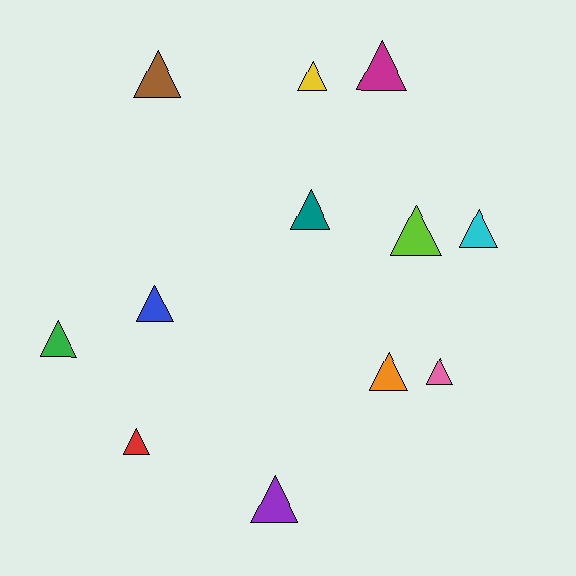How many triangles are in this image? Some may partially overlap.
There are 12 triangles.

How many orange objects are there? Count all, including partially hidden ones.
There is 1 orange object.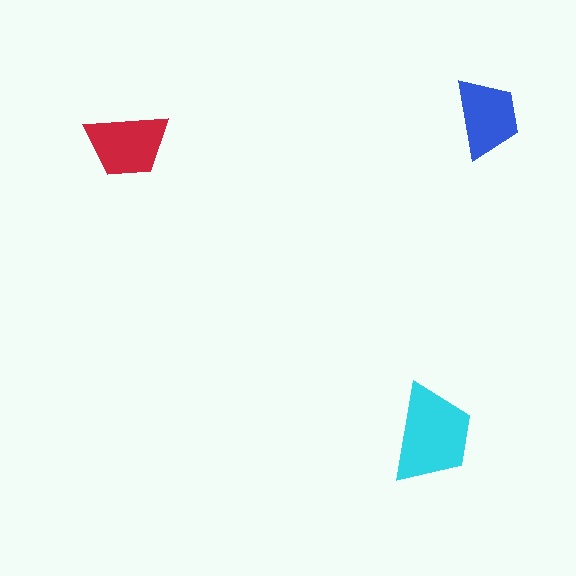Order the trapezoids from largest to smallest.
the cyan one, the red one, the blue one.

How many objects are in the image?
There are 3 objects in the image.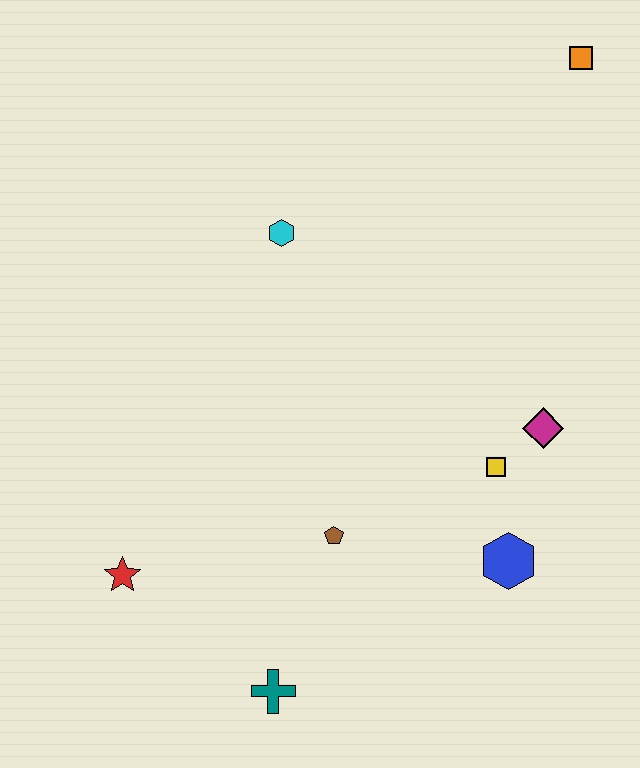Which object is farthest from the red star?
The orange square is farthest from the red star.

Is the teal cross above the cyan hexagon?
No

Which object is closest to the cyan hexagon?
The brown pentagon is closest to the cyan hexagon.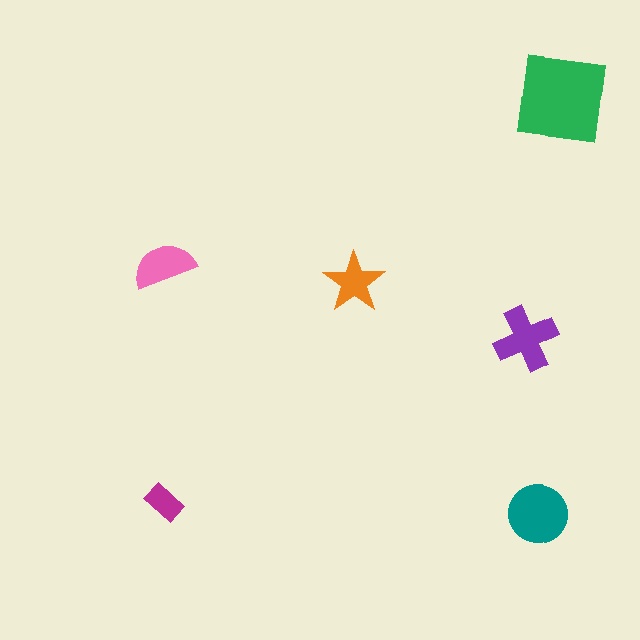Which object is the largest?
The green square.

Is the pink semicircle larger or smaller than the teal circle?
Smaller.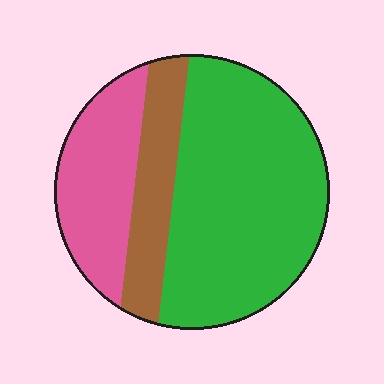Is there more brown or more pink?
Pink.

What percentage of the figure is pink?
Pink covers around 25% of the figure.